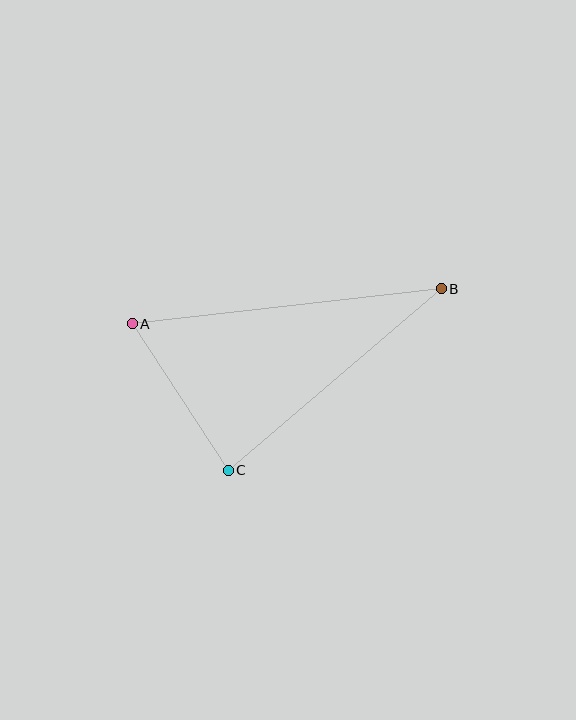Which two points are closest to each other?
Points A and C are closest to each other.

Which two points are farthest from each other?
Points A and B are farthest from each other.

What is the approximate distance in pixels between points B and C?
The distance between B and C is approximately 280 pixels.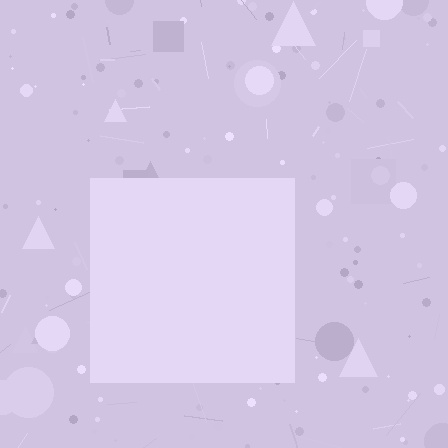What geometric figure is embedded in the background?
A square is embedded in the background.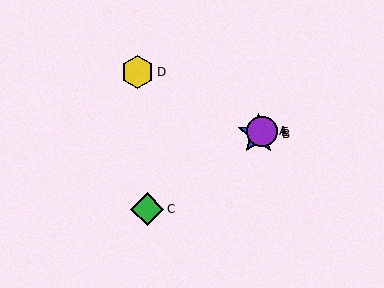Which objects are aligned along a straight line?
Objects A, B, C, E are aligned along a straight line.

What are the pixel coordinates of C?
Object C is at (147, 209).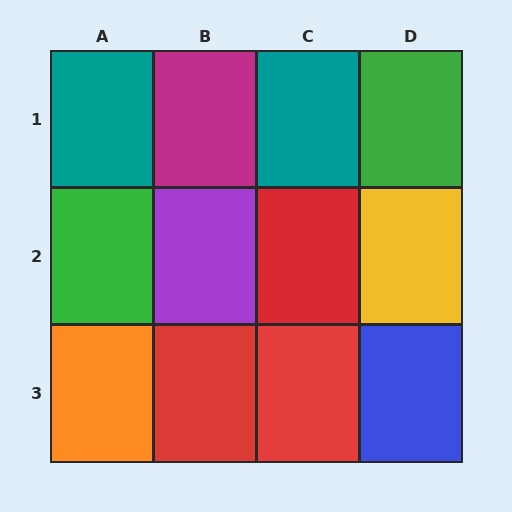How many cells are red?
3 cells are red.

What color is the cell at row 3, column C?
Red.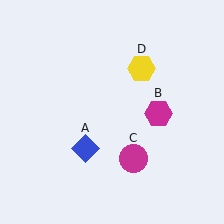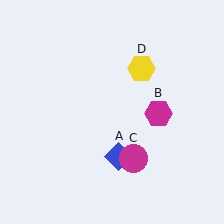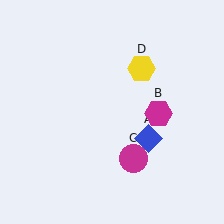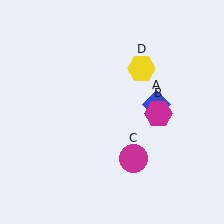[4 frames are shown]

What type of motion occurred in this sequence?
The blue diamond (object A) rotated counterclockwise around the center of the scene.